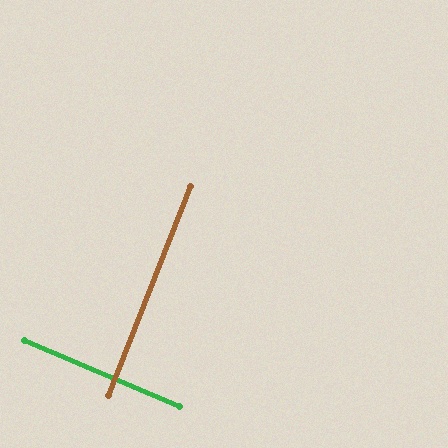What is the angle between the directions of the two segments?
Approximately 89 degrees.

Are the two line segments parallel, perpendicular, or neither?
Perpendicular — they meet at approximately 89°.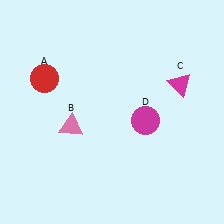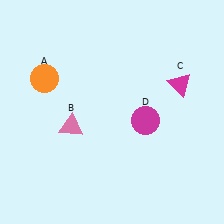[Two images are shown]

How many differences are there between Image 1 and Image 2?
There is 1 difference between the two images.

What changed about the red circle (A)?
In Image 1, A is red. In Image 2, it changed to orange.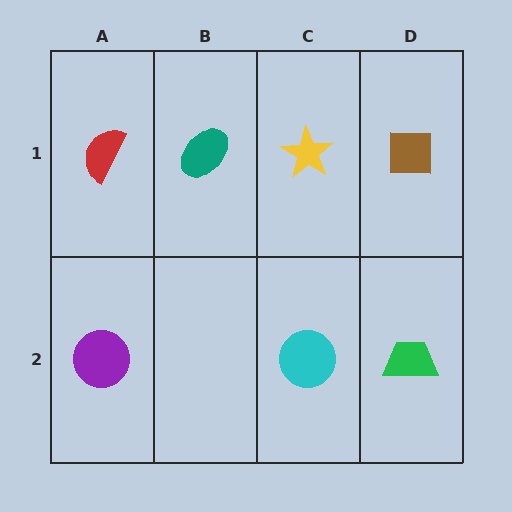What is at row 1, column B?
A teal ellipse.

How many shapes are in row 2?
3 shapes.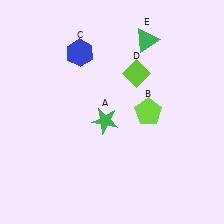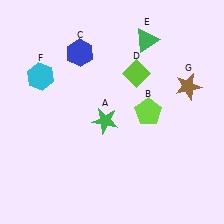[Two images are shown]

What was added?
A cyan hexagon (F), a brown star (G) were added in Image 2.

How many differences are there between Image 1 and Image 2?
There are 2 differences between the two images.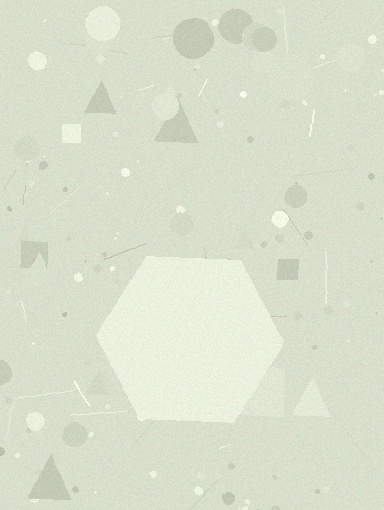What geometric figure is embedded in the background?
A hexagon is embedded in the background.